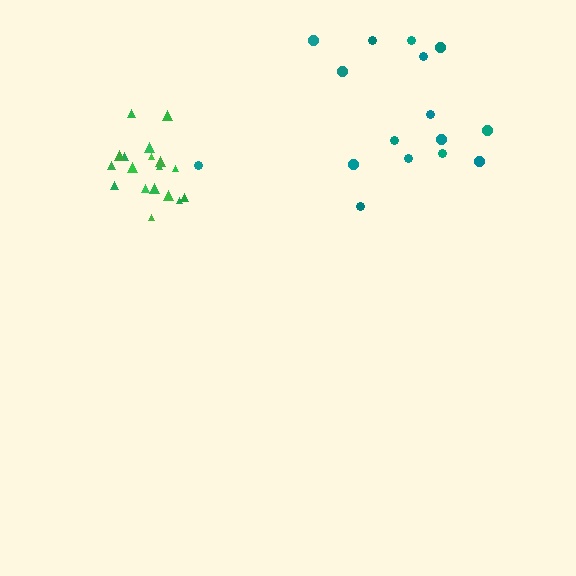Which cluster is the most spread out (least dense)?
Teal.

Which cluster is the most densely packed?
Green.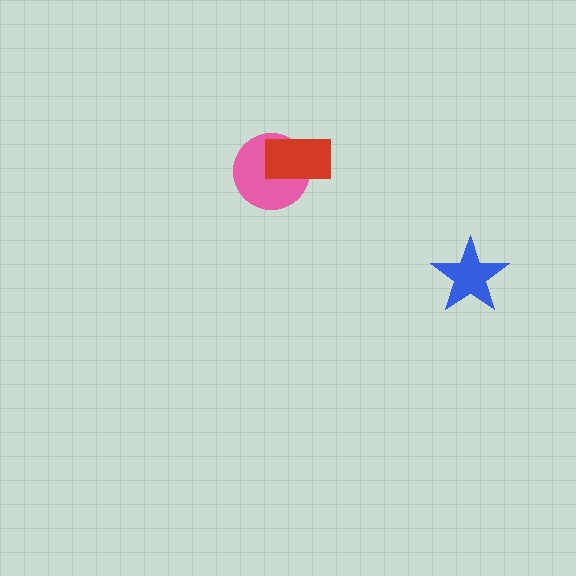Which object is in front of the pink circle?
The red rectangle is in front of the pink circle.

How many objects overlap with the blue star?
0 objects overlap with the blue star.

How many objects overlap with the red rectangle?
1 object overlaps with the red rectangle.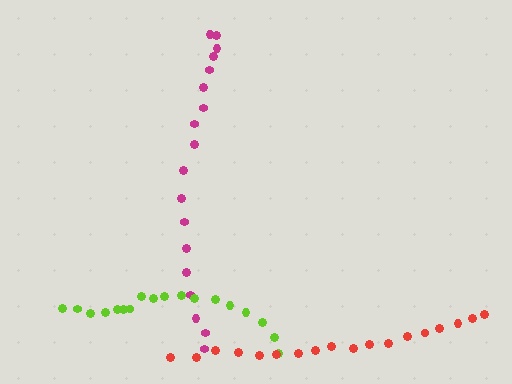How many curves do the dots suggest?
There are 3 distinct paths.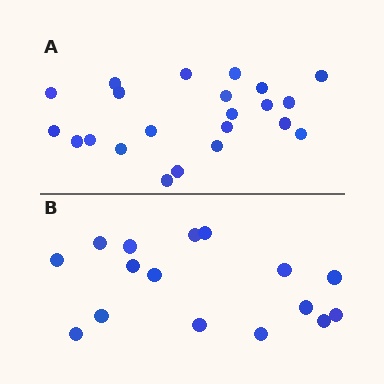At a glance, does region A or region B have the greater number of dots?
Region A (the top region) has more dots.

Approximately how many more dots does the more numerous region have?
Region A has about 6 more dots than region B.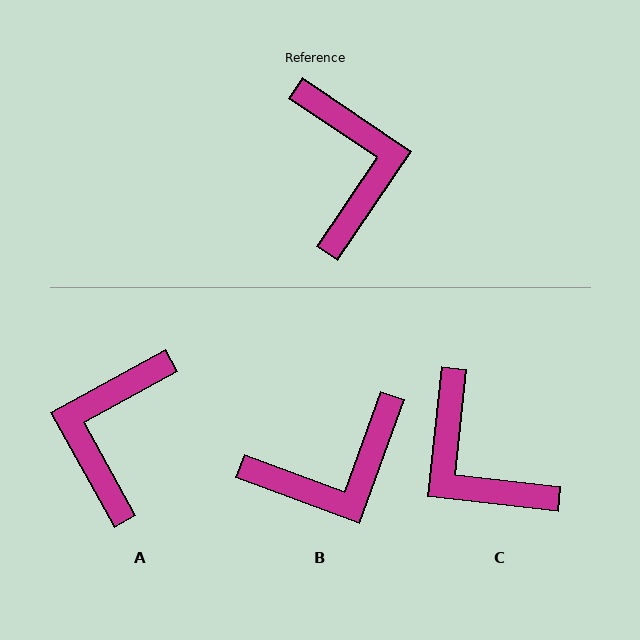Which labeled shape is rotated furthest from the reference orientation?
A, about 153 degrees away.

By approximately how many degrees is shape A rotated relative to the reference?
Approximately 153 degrees counter-clockwise.